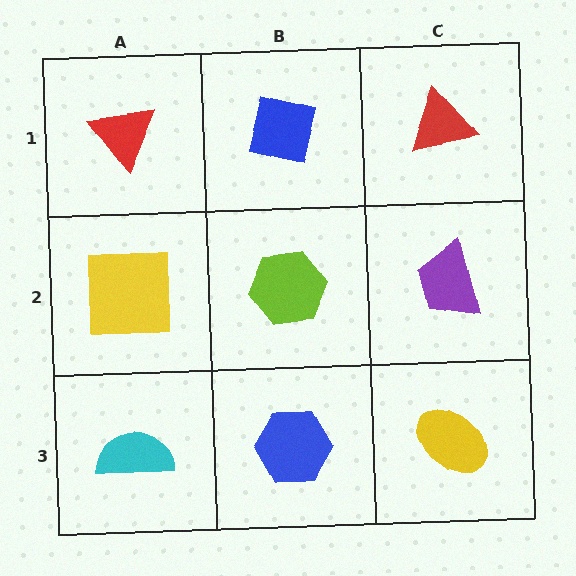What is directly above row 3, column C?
A purple trapezoid.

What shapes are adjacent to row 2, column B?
A blue square (row 1, column B), a blue hexagon (row 3, column B), a yellow square (row 2, column A), a purple trapezoid (row 2, column C).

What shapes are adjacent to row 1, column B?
A lime hexagon (row 2, column B), a red triangle (row 1, column A), a red triangle (row 1, column C).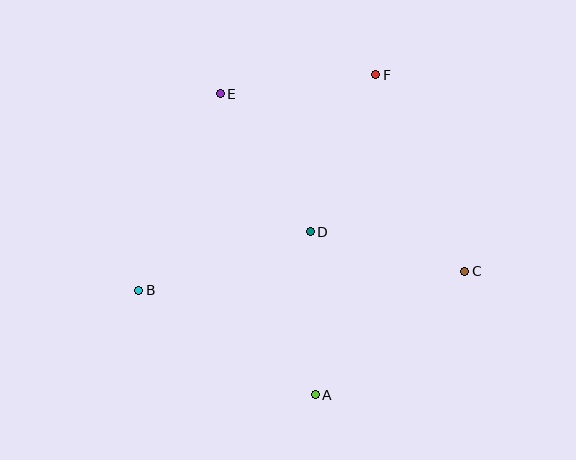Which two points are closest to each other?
Points E and F are closest to each other.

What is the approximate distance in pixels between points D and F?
The distance between D and F is approximately 170 pixels.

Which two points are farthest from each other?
Points B and C are farthest from each other.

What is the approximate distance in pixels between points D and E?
The distance between D and E is approximately 165 pixels.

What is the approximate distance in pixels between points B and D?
The distance between B and D is approximately 181 pixels.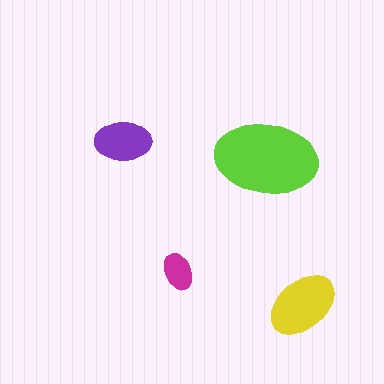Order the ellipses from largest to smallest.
the lime one, the yellow one, the purple one, the magenta one.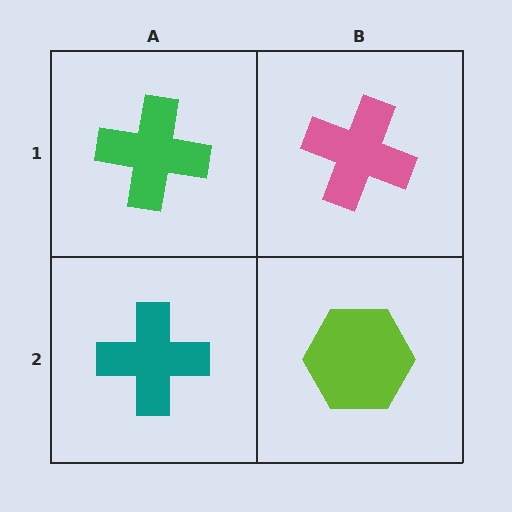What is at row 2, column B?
A lime hexagon.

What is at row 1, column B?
A pink cross.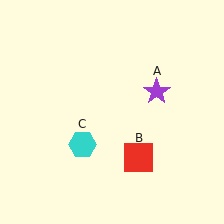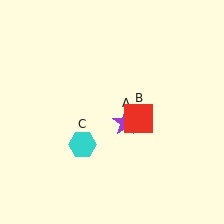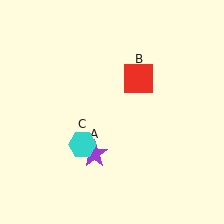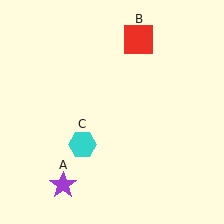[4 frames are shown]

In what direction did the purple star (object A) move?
The purple star (object A) moved down and to the left.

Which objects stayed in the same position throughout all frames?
Cyan hexagon (object C) remained stationary.